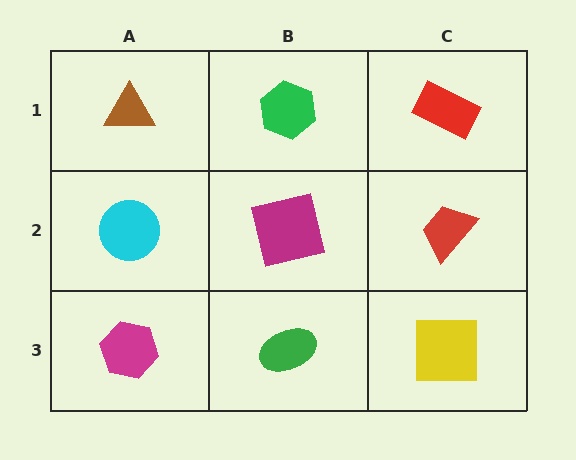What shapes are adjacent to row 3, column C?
A red trapezoid (row 2, column C), a green ellipse (row 3, column B).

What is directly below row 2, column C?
A yellow square.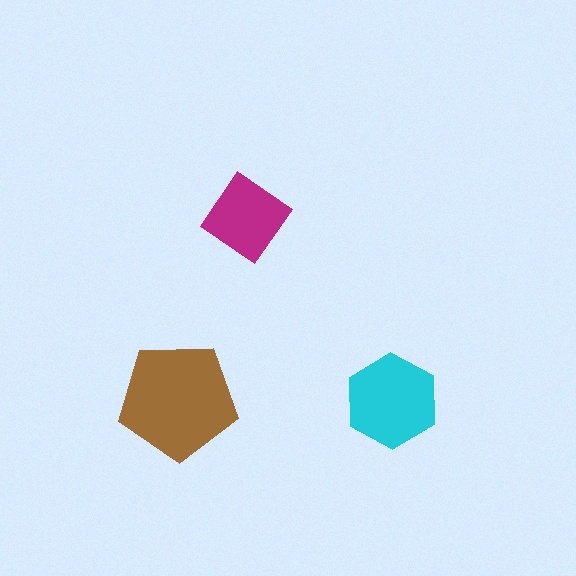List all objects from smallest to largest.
The magenta diamond, the cyan hexagon, the brown pentagon.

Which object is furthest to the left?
The brown pentagon is leftmost.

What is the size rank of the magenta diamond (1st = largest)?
3rd.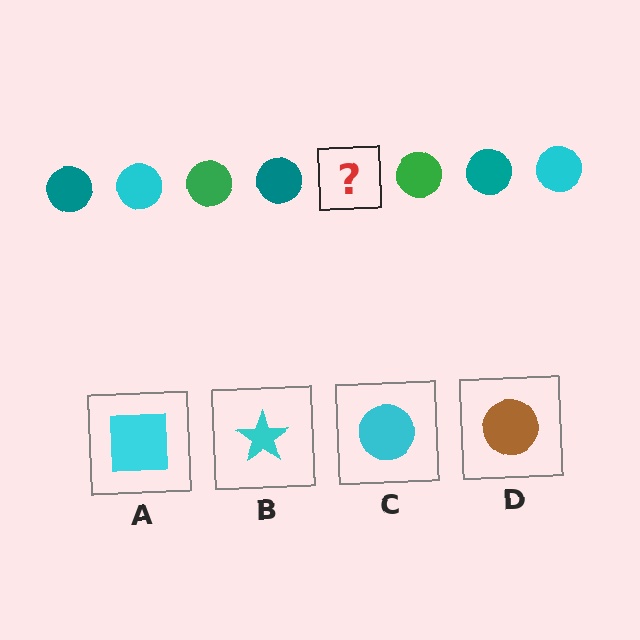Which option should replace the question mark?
Option C.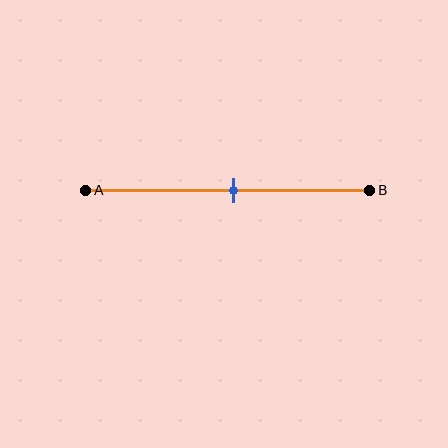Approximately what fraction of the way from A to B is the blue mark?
The blue mark is approximately 50% of the way from A to B.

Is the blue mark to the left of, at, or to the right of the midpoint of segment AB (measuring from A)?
The blue mark is approximately at the midpoint of segment AB.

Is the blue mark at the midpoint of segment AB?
Yes, the mark is approximately at the midpoint.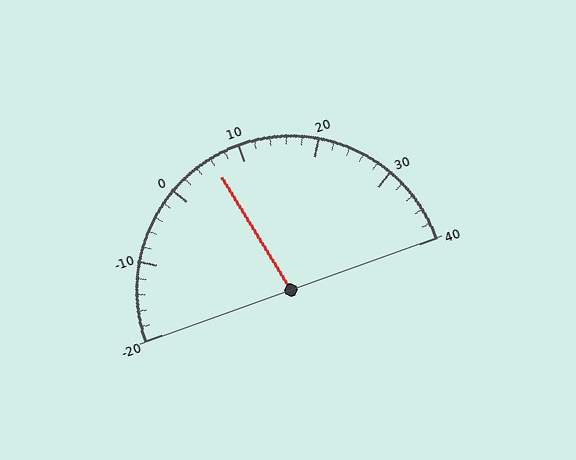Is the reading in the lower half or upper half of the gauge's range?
The reading is in the lower half of the range (-20 to 40).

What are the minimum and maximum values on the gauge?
The gauge ranges from -20 to 40.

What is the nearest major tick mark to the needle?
The nearest major tick mark is 10.